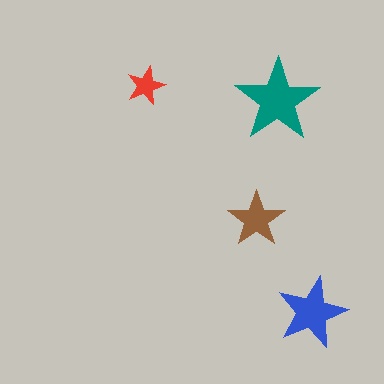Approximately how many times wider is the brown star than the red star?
About 1.5 times wider.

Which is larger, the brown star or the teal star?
The teal one.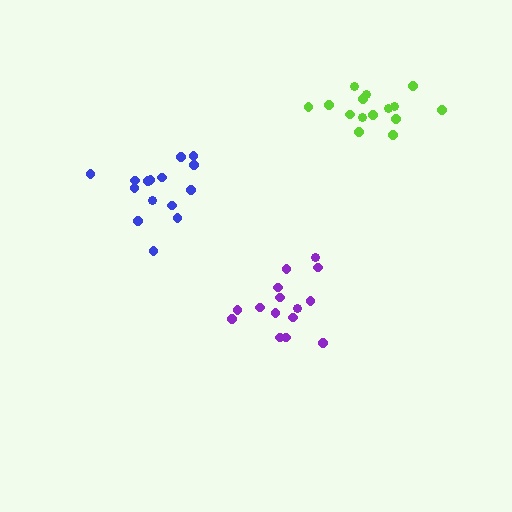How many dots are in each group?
Group 1: 15 dots, Group 2: 15 dots, Group 3: 15 dots (45 total).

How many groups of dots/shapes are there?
There are 3 groups.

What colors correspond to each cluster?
The clusters are colored: purple, lime, blue.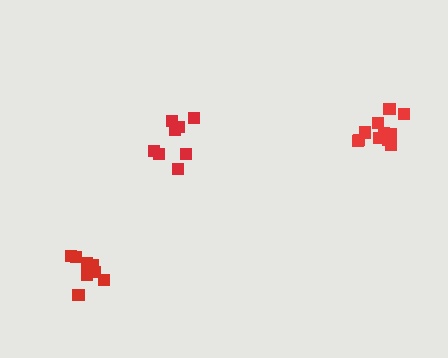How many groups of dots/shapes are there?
There are 3 groups.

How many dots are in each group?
Group 1: 8 dots, Group 2: 8 dots, Group 3: 11 dots (27 total).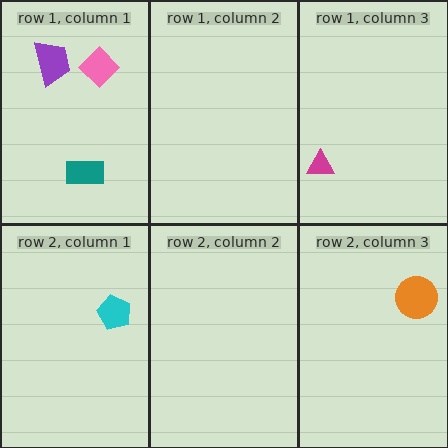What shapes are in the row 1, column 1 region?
The pink diamond, the teal rectangle, the purple trapezoid.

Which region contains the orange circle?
The row 2, column 3 region.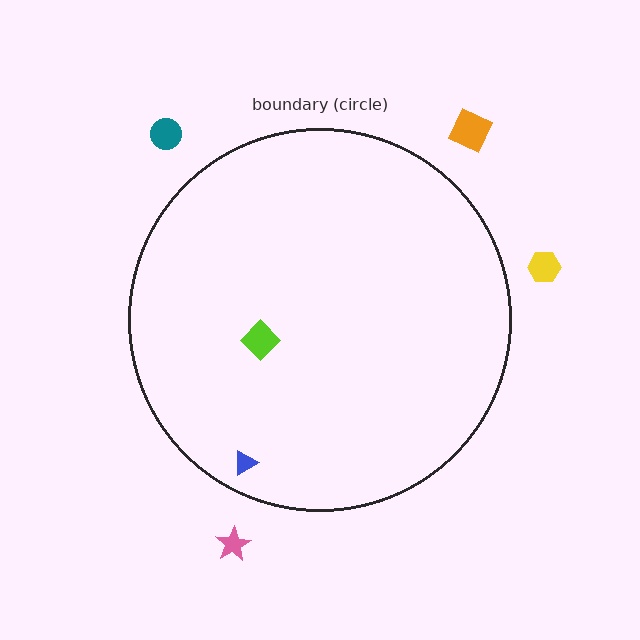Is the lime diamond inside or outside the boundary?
Inside.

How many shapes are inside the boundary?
2 inside, 4 outside.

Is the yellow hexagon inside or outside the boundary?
Outside.